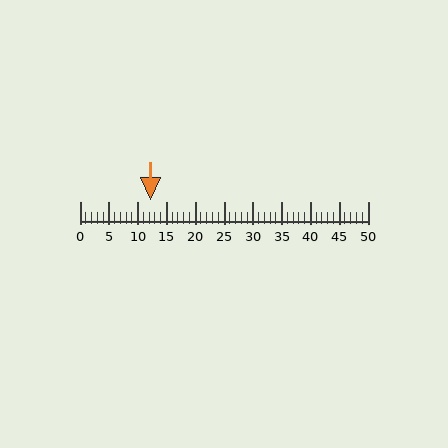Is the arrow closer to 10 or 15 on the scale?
The arrow is closer to 10.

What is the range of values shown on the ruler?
The ruler shows values from 0 to 50.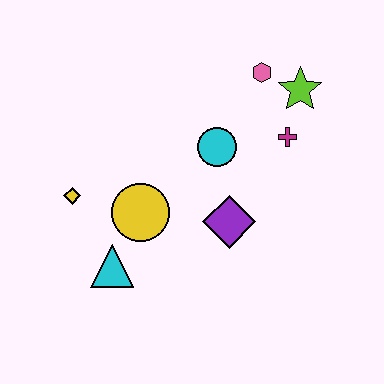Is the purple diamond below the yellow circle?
Yes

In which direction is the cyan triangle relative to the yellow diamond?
The cyan triangle is below the yellow diamond.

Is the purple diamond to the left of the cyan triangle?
No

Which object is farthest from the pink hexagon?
The cyan triangle is farthest from the pink hexagon.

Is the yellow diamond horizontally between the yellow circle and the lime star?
No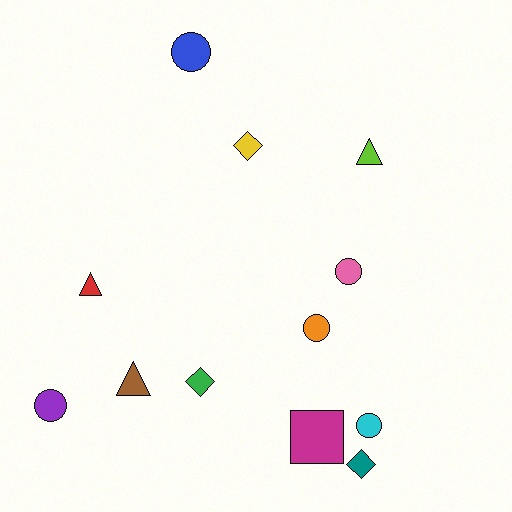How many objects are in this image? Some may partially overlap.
There are 12 objects.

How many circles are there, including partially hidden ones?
There are 5 circles.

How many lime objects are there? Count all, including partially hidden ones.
There is 1 lime object.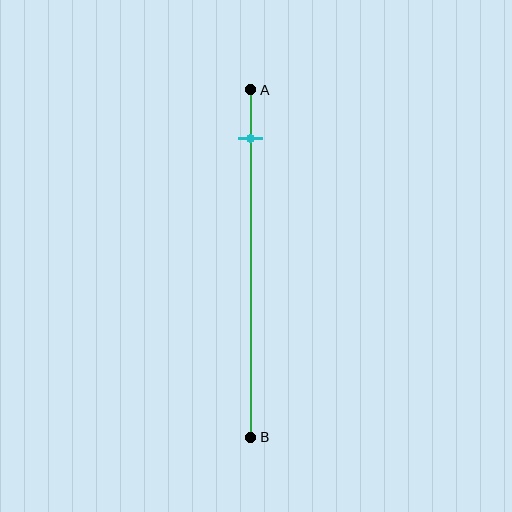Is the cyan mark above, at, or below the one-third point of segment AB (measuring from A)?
The cyan mark is above the one-third point of segment AB.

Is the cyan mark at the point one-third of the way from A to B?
No, the mark is at about 15% from A, not at the 33% one-third point.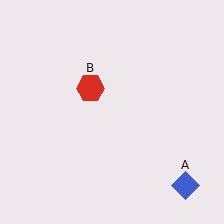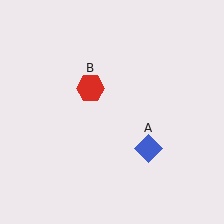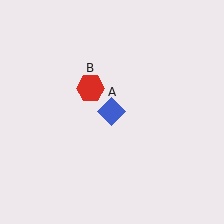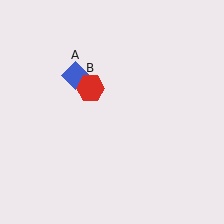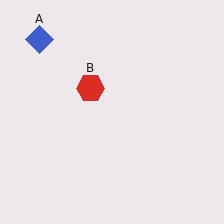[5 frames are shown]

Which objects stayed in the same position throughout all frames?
Red hexagon (object B) remained stationary.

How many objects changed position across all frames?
1 object changed position: blue diamond (object A).